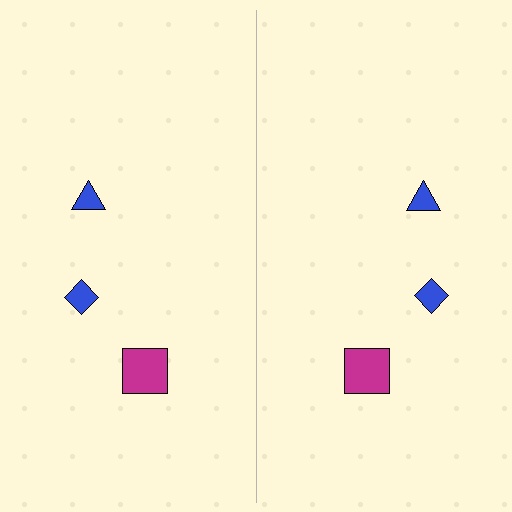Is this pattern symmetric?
Yes, this pattern has bilateral (reflection) symmetry.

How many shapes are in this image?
There are 6 shapes in this image.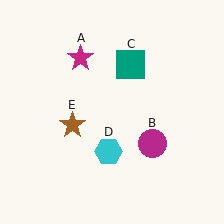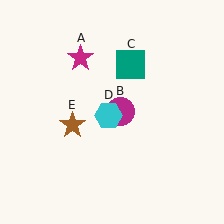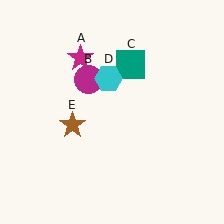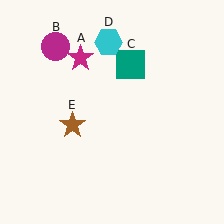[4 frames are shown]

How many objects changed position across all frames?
2 objects changed position: magenta circle (object B), cyan hexagon (object D).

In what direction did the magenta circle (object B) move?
The magenta circle (object B) moved up and to the left.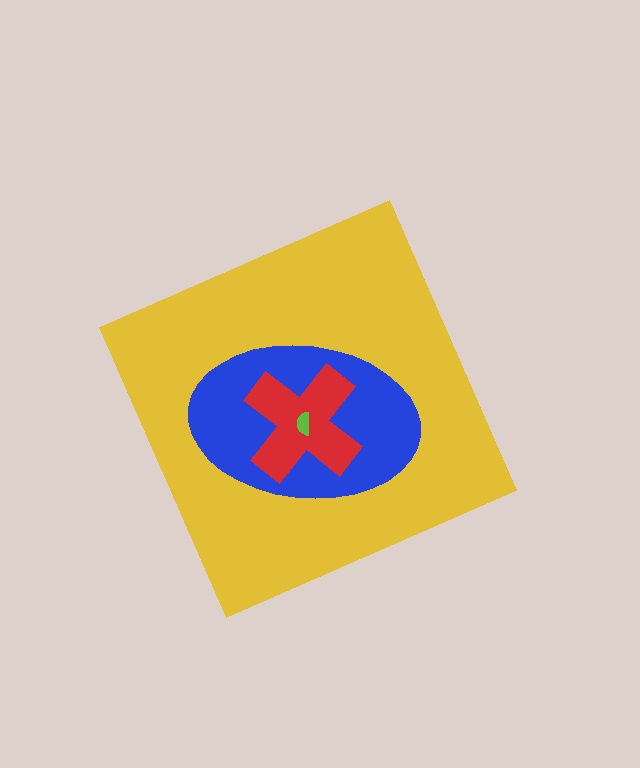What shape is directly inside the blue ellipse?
The red cross.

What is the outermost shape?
The yellow diamond.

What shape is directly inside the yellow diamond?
The blue ellipse.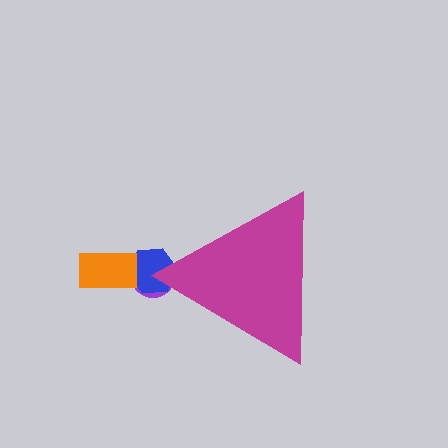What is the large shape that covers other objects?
A magenta triangle.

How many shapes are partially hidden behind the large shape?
2 shapes are partially hidden.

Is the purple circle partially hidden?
Yes, the purple circle is partially hidden behind the magenta triangle.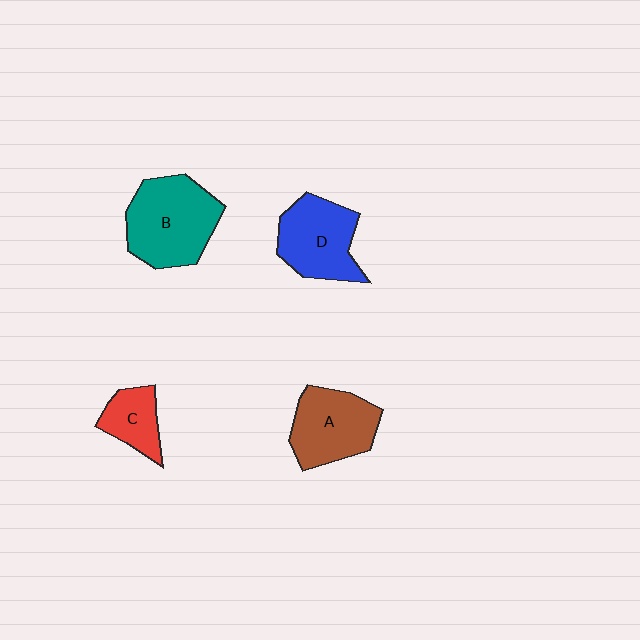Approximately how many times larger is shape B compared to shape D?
Approximately 1.2 times.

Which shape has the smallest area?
Shape C (red).